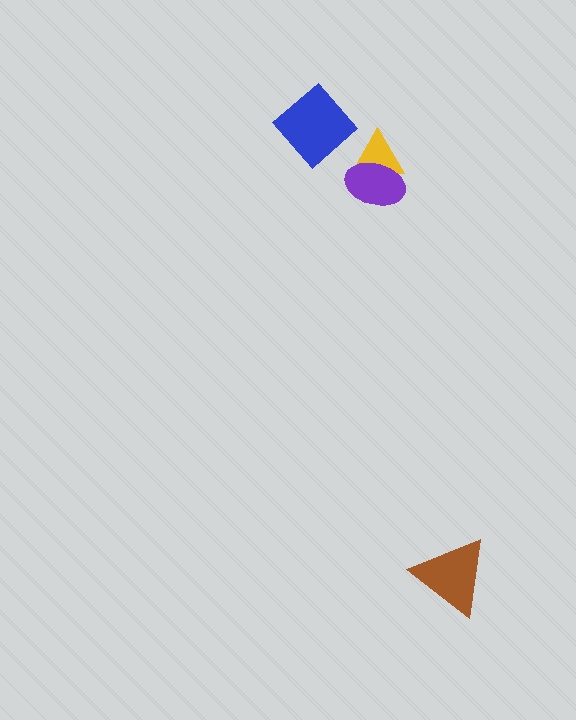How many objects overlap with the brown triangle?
0 objects overlap with the brown triangle.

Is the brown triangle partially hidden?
No, no other shape covers it.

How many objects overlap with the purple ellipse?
1 object overlaps with the purple ellipse.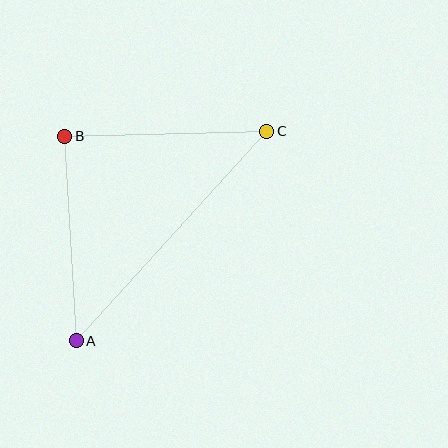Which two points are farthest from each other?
Points A and C are farthest from each other.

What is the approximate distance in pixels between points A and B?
The distance between A and B is approximately 205 pixels.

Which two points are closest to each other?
Points B and C are closest to each other.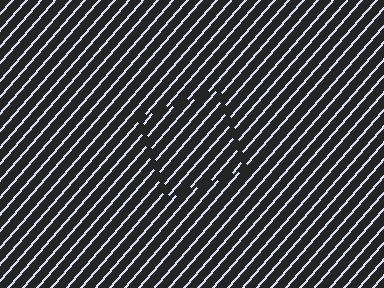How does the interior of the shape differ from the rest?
The interior of the shape contains the same grating, shifted by half a period — the contour is defined by the phase discontinuity where line-ends from the inner and outer gratings abut.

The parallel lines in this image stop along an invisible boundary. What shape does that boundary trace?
An illusory square. The interior of the shape contains the same grating, shifted by half a period — the contour is defined by the phase discontinuity where line-ends from the inner and outer gratings abut.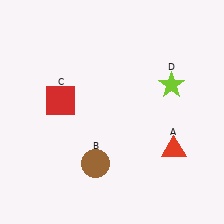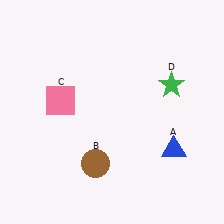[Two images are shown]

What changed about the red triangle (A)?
In Image 1, A is red. In Image 2, it changed to blue.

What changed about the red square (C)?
In Image 1, C is red. In Image 2, it changed to pink.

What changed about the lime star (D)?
In Image 1, D is lime. In Image 2, it changed to green.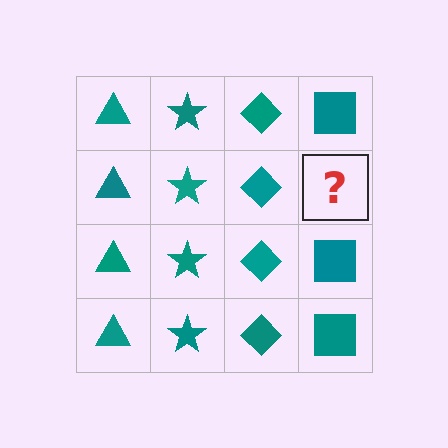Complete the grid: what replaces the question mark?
The question mark should be replaced with a teal square.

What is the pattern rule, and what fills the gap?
The rule is that each column has a consistent shape. The gap should be filled with a teal square.